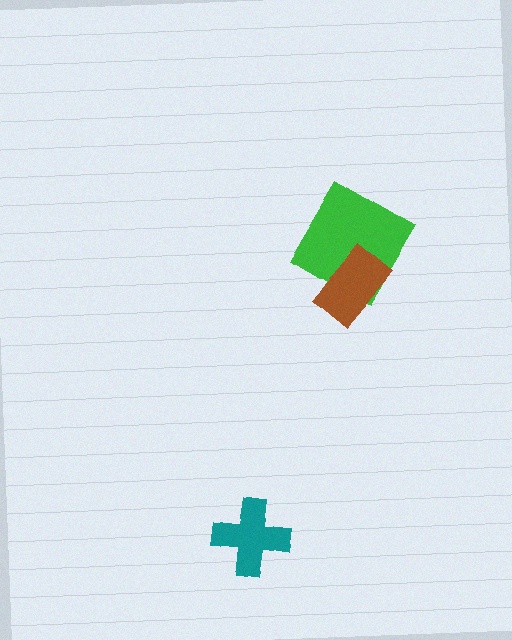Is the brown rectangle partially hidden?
No, no other shape covers it.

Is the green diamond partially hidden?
Yes, it is partially covered by another shape.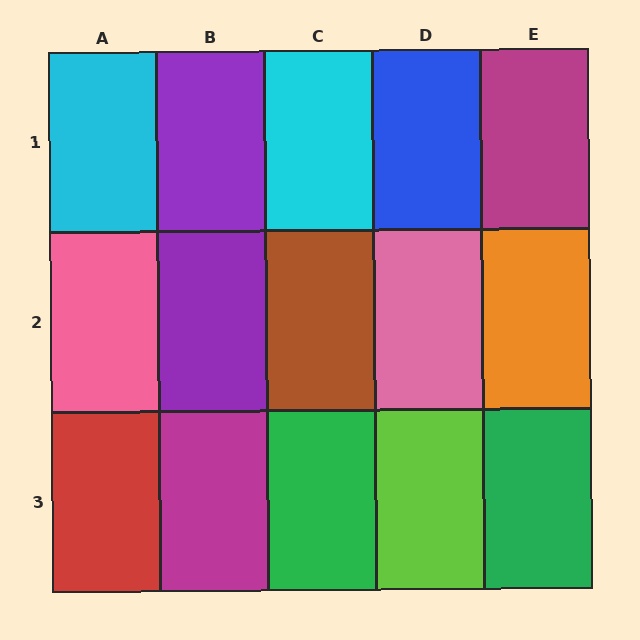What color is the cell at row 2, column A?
Pink.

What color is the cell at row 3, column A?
Red.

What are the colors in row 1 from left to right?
Cyan, purple, cyan, blue, magenta.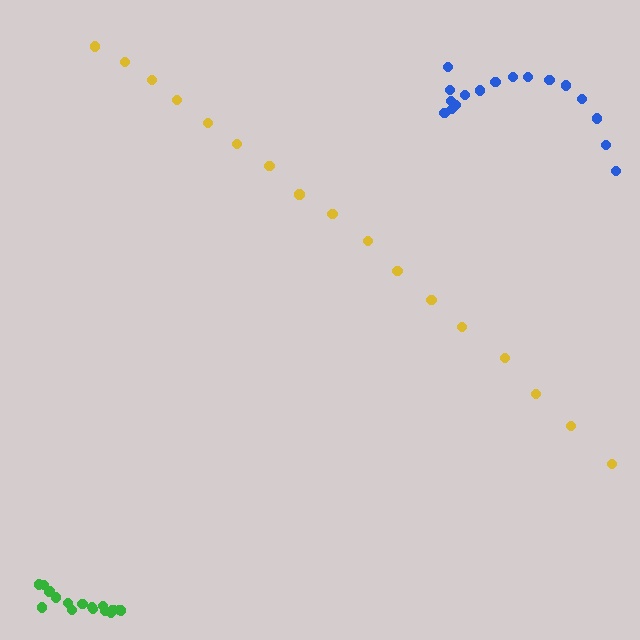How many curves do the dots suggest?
There are 3 distinct paths.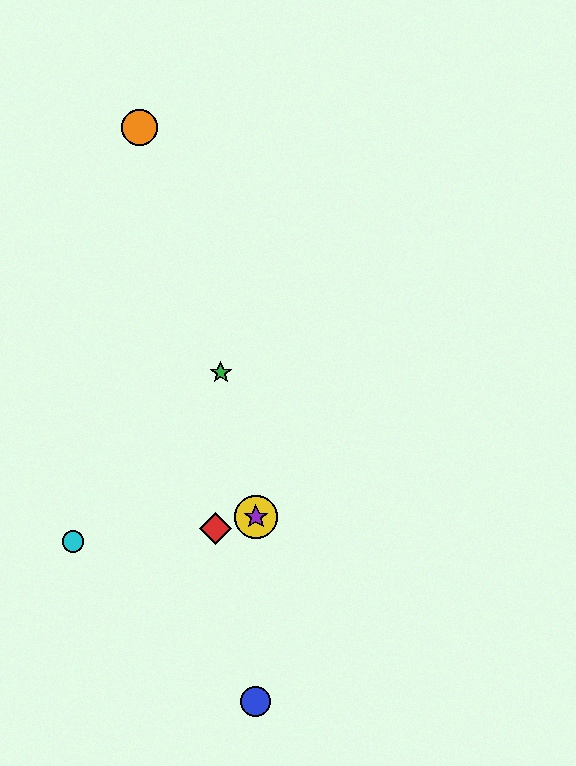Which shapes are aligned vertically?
The blue circle, the yellow circle, the purple star are aligned vertically.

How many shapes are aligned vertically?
3 shapes (the blue circle, the yellow circle, the purple star) are aligned vertically.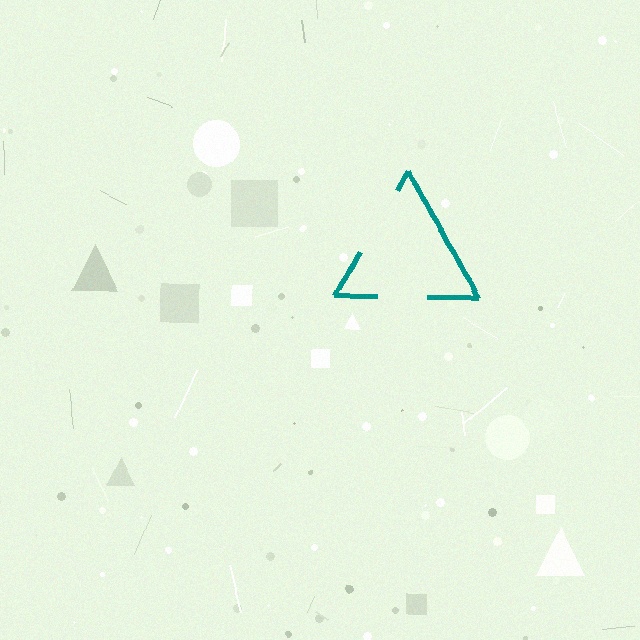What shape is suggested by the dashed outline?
The dashed outline suggests a triangle.